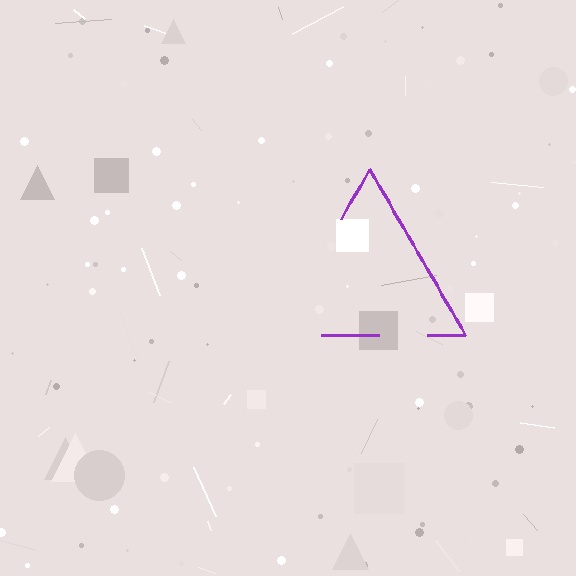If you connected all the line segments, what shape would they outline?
They would outline a triangle.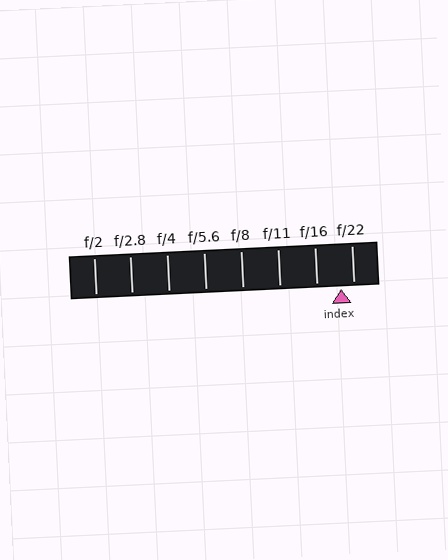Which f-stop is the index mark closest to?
The index mark is closest to f/22.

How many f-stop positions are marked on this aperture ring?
There are 8 f-stop positions marked.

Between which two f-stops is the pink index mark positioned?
The index mark is between f/16 and f/22.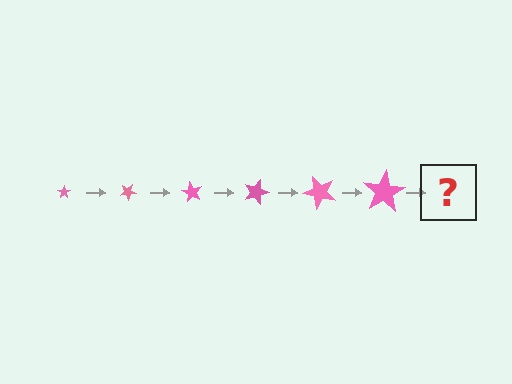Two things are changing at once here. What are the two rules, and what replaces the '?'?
The two rules are that the star grows larger each step and it rotates 30 degrees each step. The '?' should be a star, larger than the previous one and rotated 180 degrees from the start.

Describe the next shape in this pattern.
It should be a star, larger than the previous one and rotated 180 degrees from the start.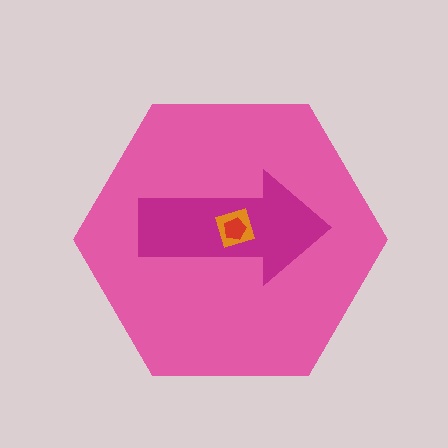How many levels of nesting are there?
4.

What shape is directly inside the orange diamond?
The red pentagon.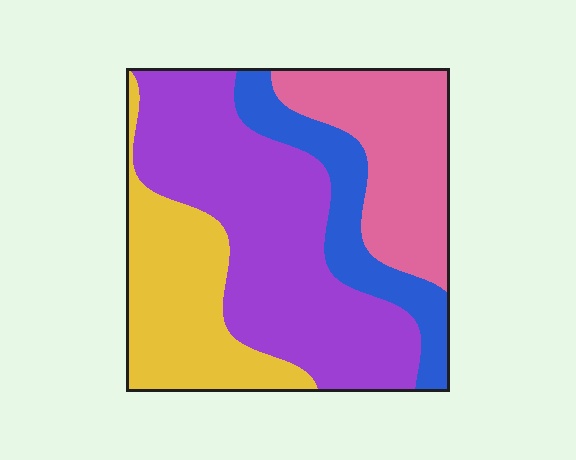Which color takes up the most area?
Purple, at roughly 40%.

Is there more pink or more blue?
Pink.